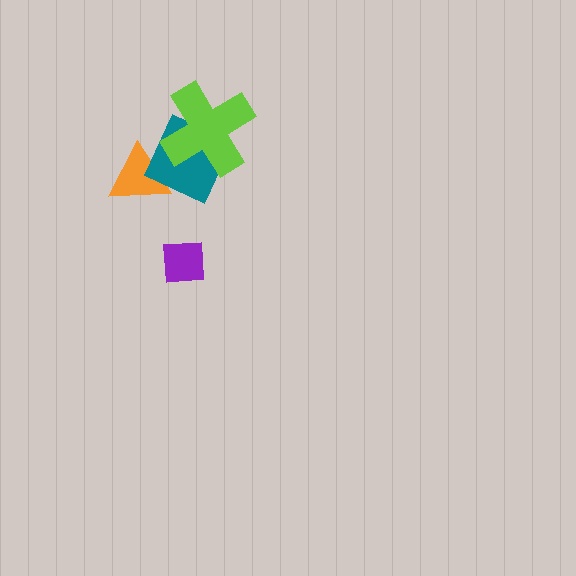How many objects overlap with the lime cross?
1 object overlaps with the lime cross.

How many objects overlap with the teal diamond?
2 objects overlap with the teal diamond.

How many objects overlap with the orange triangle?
1 object overlaps with the orange triangle.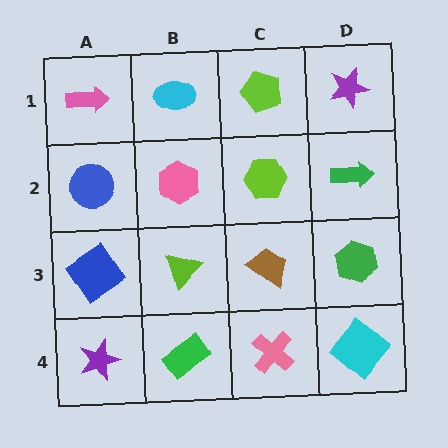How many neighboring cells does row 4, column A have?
2.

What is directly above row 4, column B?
A lime triangle.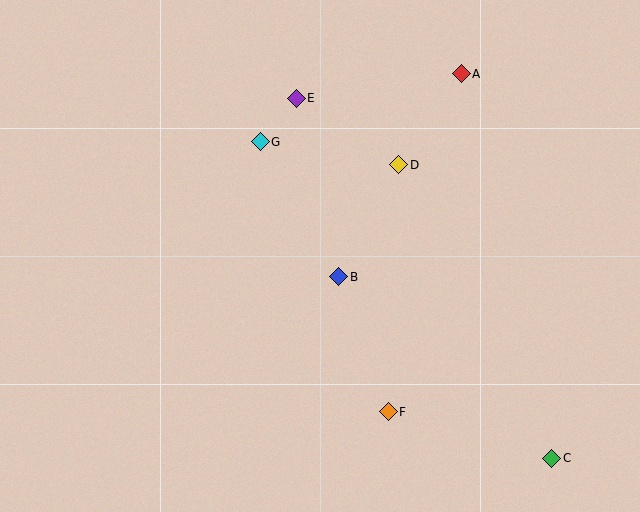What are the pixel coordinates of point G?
Point G is at (260, 142).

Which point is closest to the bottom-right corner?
Point C is closest to the bottom-right corner.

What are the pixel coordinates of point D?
Point D is at (399, 165).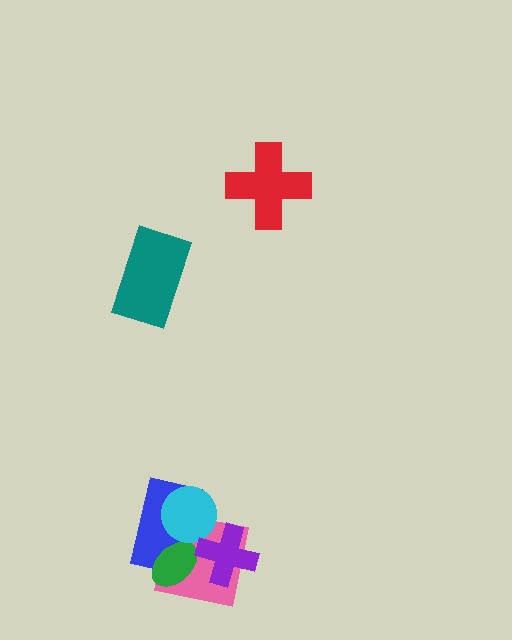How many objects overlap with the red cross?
0 objects overlap with the red cross.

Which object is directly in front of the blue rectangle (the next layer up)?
The green ellipse is directly in front of the blue rectangle.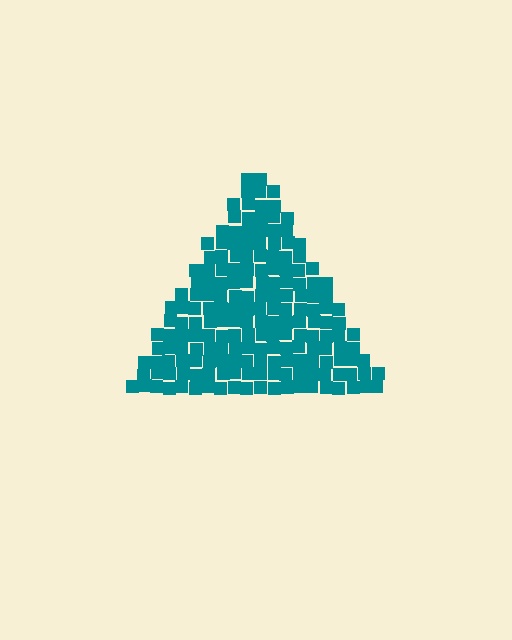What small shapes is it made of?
It is made of small squares.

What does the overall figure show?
The overall figure shows a triangle.